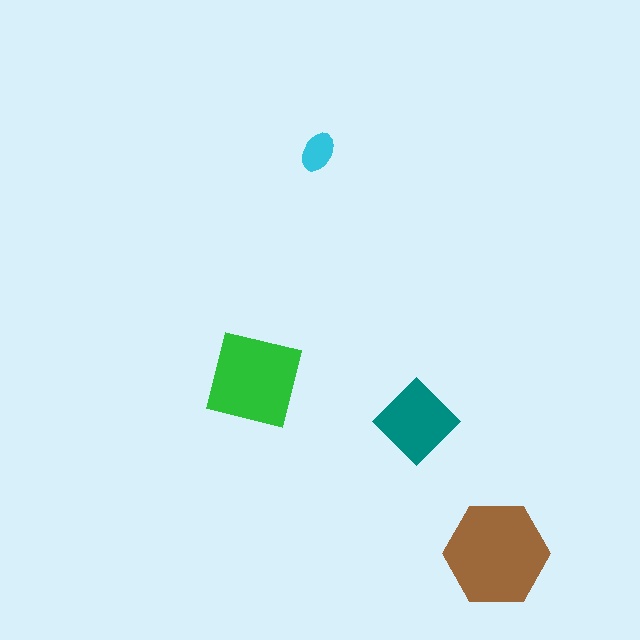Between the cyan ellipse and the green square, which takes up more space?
The green square.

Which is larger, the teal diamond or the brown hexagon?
The brown hexagon.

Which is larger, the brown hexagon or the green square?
The brown hexagon.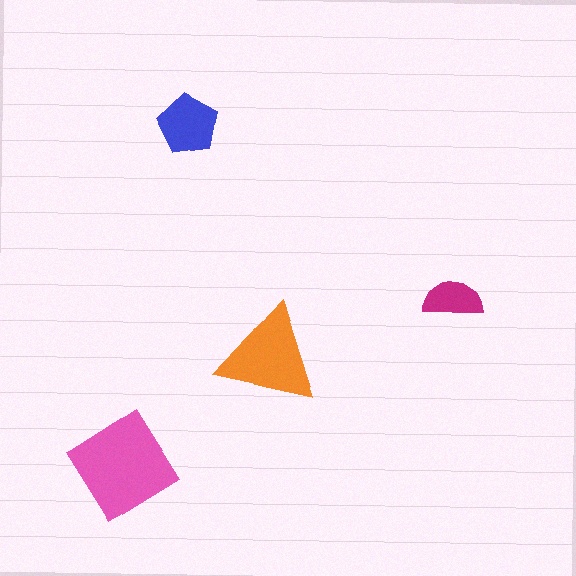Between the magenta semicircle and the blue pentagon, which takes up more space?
The blue pentagon.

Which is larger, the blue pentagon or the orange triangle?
The orange triangle.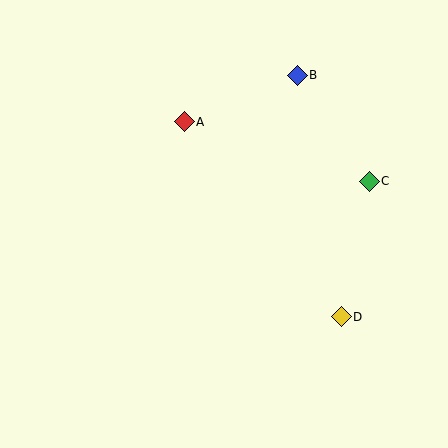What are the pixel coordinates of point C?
Point C is at (369, 181).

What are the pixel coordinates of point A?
Point A is at (184, 122).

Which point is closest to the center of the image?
Point A at (184, 122) is closest to the center.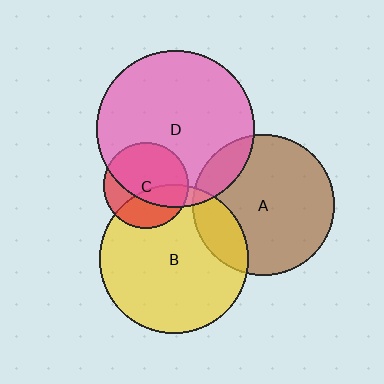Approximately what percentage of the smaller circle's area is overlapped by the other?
Approximately 40%.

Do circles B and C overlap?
Yes.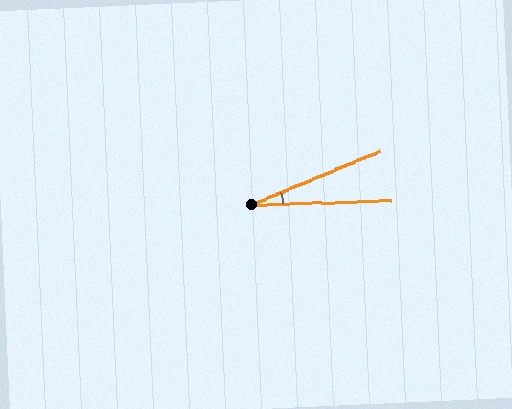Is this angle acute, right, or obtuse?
It is acute.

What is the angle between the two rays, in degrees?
Approximately 21 degrees.